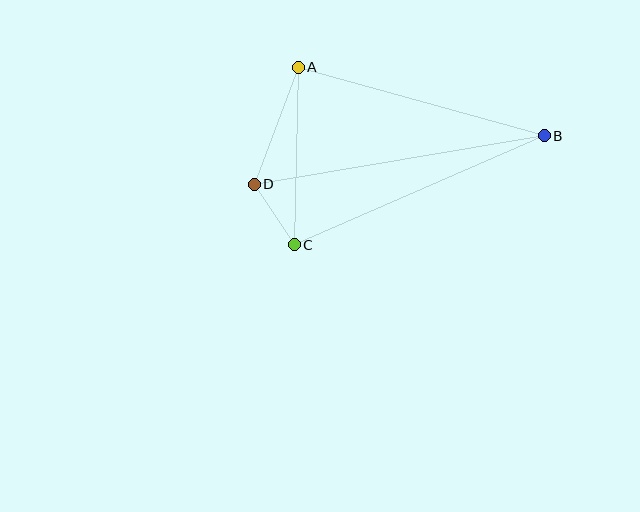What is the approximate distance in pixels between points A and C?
The distance between A and C is approximately 177 pixels.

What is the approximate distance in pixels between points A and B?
The distance between A and B is approximately 255 pixels.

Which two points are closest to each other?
Points C and D are closest to each other.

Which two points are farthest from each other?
Points B and D are farthest from each other.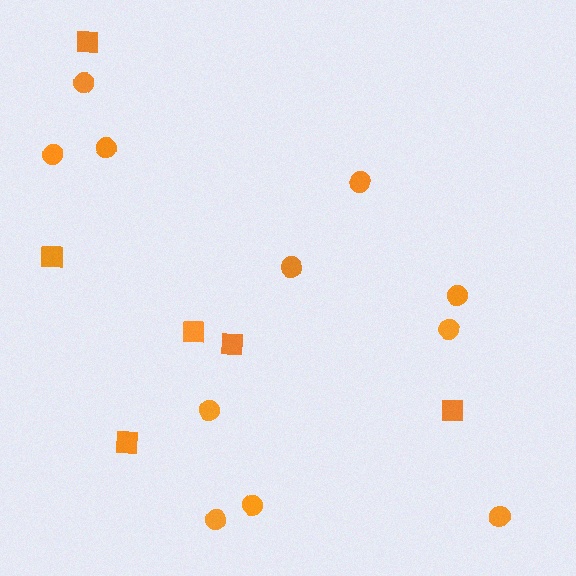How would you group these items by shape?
There are 2 groups: one group of squares (6) and one group of circles (11).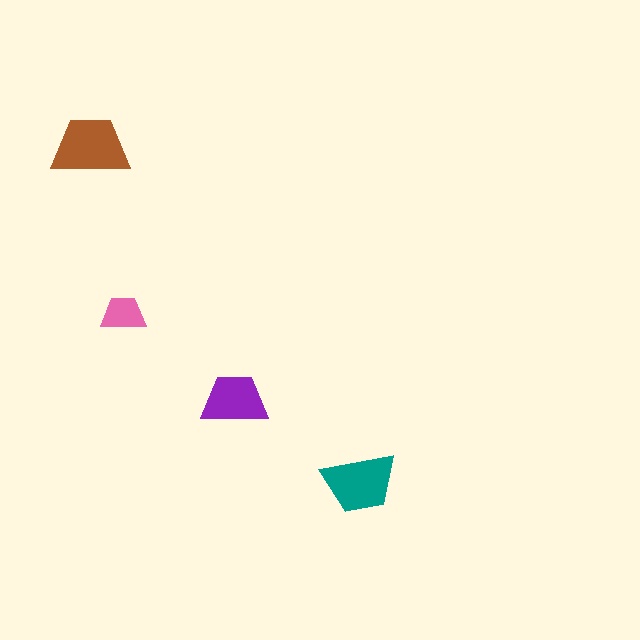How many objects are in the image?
There are 4 objects in the image.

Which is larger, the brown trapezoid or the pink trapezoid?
The brown one.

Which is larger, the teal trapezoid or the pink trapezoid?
The teal one.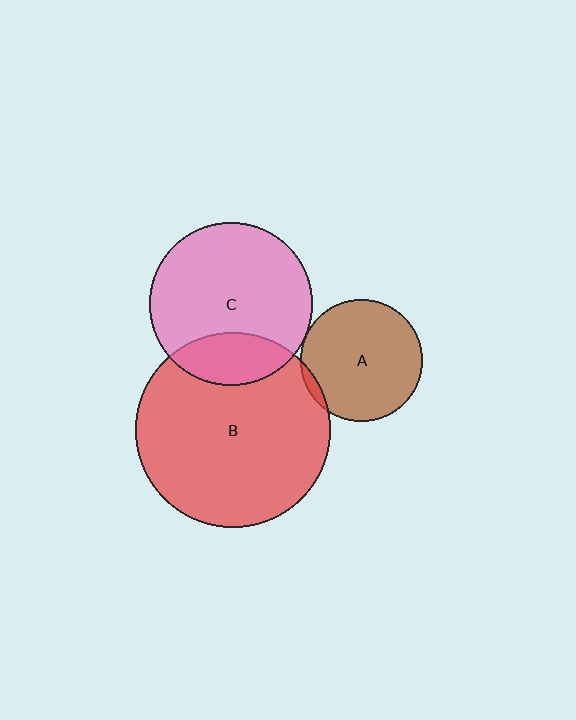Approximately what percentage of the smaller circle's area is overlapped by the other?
Approximately 20%.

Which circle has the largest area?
Circle B (red).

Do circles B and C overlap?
Yes.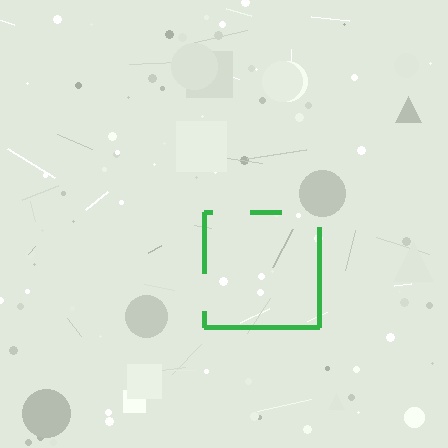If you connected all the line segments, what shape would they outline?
They would outline a square.